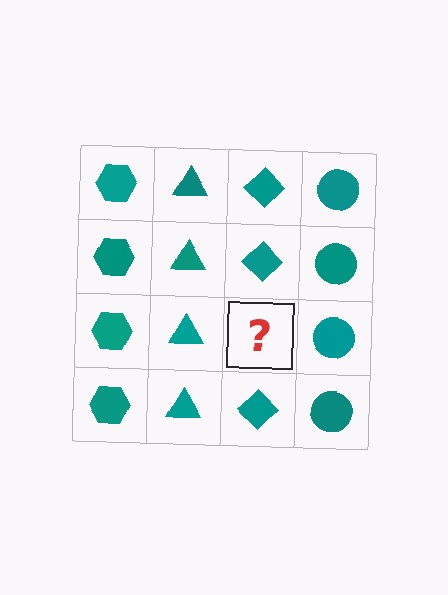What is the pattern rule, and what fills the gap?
The rule is that each column has a consistent shape. The gap should be filled with a teal diamond.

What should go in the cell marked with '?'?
The missing cell should contain a teal diamond.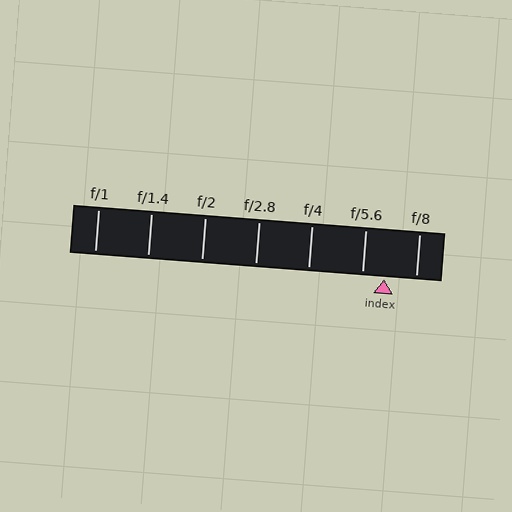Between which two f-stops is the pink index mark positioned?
The index mark is between f/5.6 and f/8.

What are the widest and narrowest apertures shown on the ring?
The widest aperture shown is f/1 and the narrowest is f/8.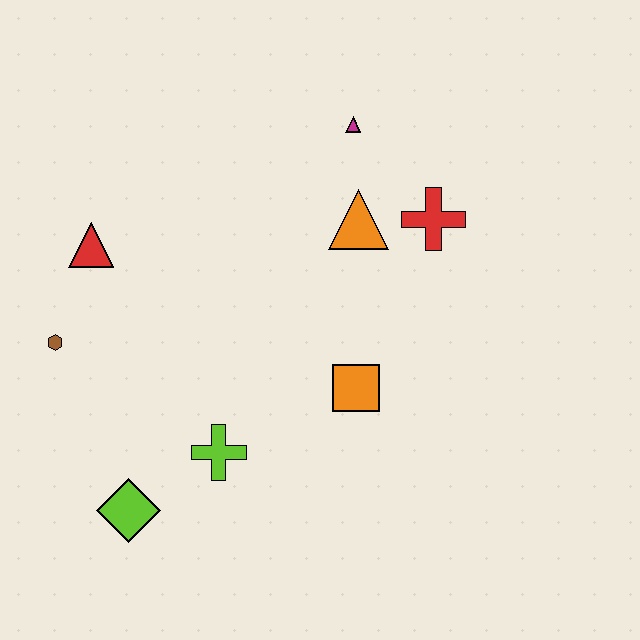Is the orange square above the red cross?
No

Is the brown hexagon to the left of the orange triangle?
Yes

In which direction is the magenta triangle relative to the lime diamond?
The magenta triangle is above the lime diamond.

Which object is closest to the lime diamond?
The lime cross is closest to the lime diamond.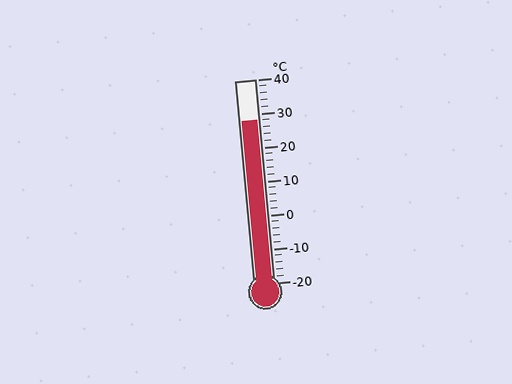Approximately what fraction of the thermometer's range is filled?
The thermometer is filled to approximately 80% of its range.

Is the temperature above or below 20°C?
The temperature is above 20°C.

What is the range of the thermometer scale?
The thermometer scale ranges from -20°C to 40°C.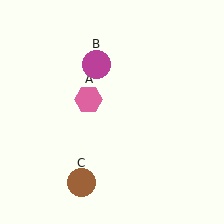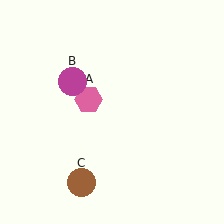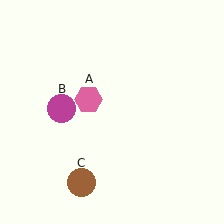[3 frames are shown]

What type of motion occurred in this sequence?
The magenta circle (object B) rotated counterclockwise around the center of the scene.